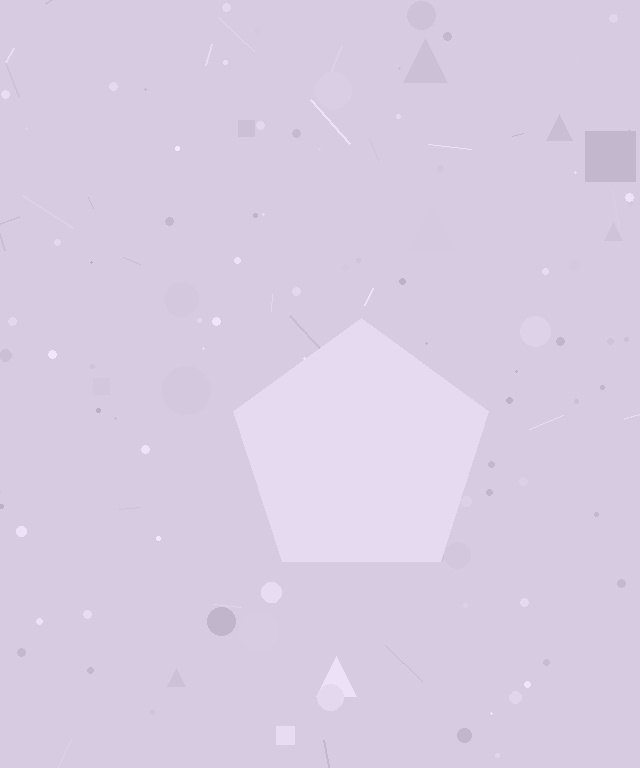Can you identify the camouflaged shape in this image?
The camouflaged shape is a pentagon.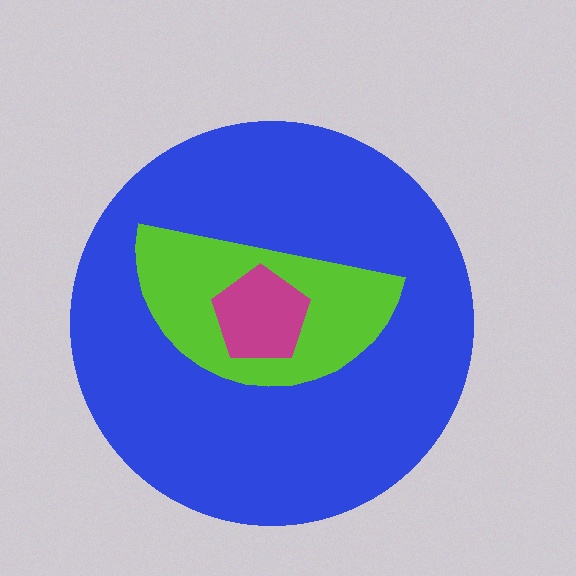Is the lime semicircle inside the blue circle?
Yes.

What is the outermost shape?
The blue circle.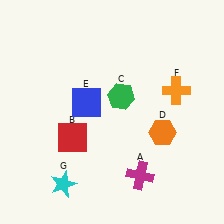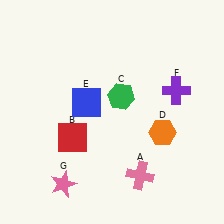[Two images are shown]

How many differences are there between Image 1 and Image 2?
There are 3 differences between the two images.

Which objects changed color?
A changed from magenta to pink. F changed from orange to purple. G changed from cyan to pink.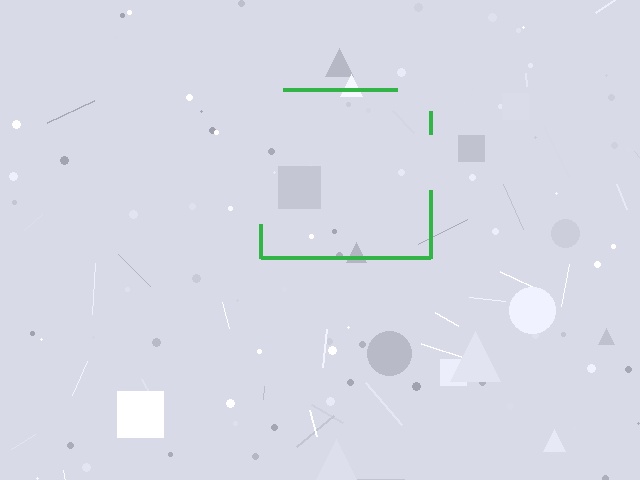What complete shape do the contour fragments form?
The contour fragments form a square.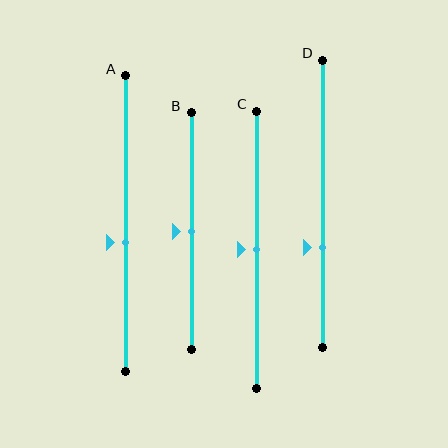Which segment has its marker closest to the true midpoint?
Segment B has its marker closest to the true midpoint.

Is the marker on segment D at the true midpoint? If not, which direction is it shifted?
No, the marker on segment D is shifted downward by about 15% of the segment length.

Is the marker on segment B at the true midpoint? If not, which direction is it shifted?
Yes, the marker on segment B is at the true midpoint.